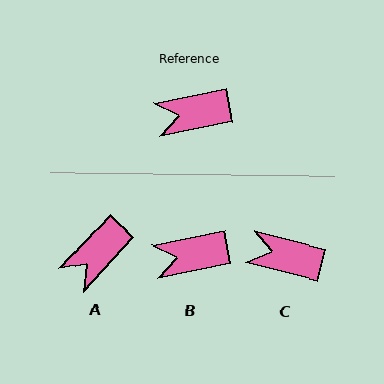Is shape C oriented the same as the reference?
No, it is off by about 26 degrees.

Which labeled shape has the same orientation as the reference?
B.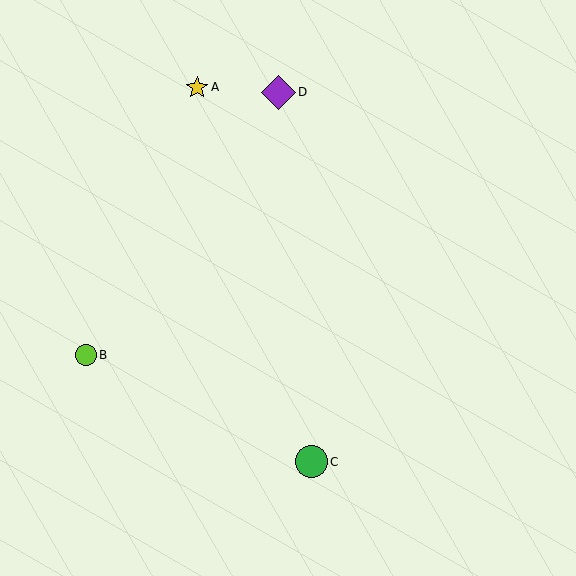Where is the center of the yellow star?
The center of the yellow star is at (197, 87).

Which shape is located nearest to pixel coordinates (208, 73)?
The yellow star (labeled A) at (197, 87) is nearest to that location.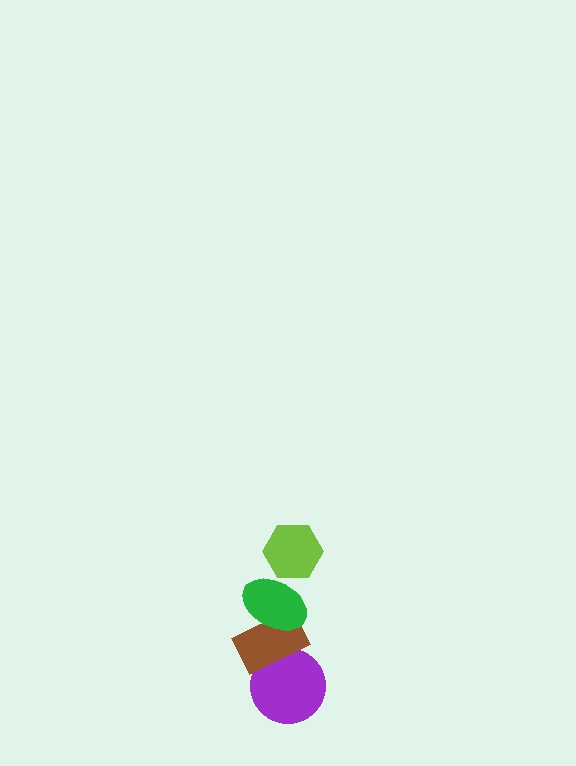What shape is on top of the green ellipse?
The lime hexagon is on top of the green ellipse.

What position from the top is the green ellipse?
The green ellipse is 2nd from the top.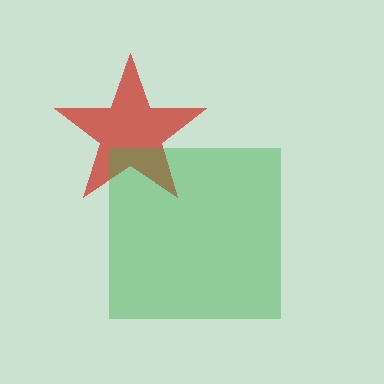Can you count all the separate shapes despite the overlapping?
Yes, there are 2 separate shapes.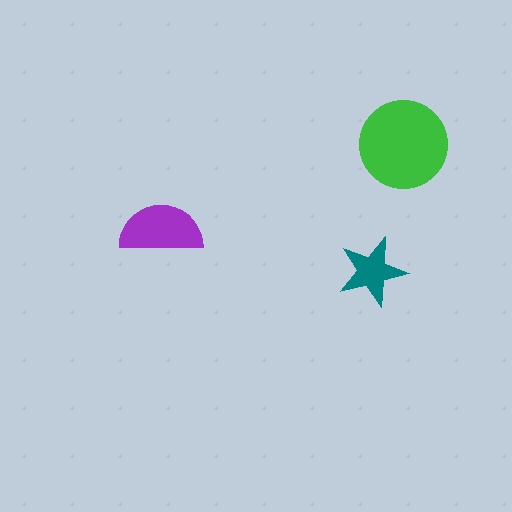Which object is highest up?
The green circle is topmost.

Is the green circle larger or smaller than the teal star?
Larger.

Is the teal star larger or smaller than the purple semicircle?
Smaller.